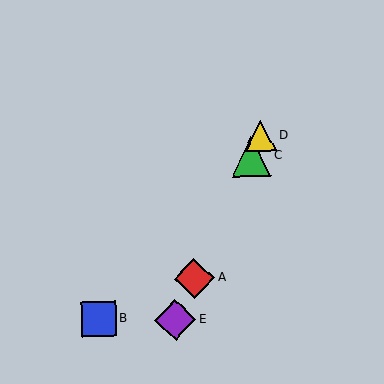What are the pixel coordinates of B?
Object B is at (98, 319).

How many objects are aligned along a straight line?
4 objects (A, C, D, E) are aligned along a straight line.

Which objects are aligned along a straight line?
Objects A, C, D, E are aligned along a straight line.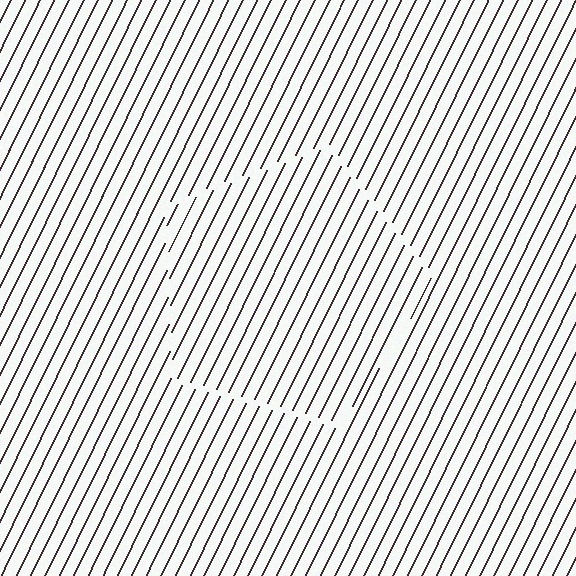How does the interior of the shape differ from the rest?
The interior of the shape contains the same grating, shifted by half a period — the contour is defined by the phase discontinuity where line-ends from the inner and outer gratings abut.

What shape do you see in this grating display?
An illusory pentagon. The interior of the shape contains the same grating, shifted by half a period — the contour is defined by the phase discontinuity where line-ends from the inner and outer gratings abut.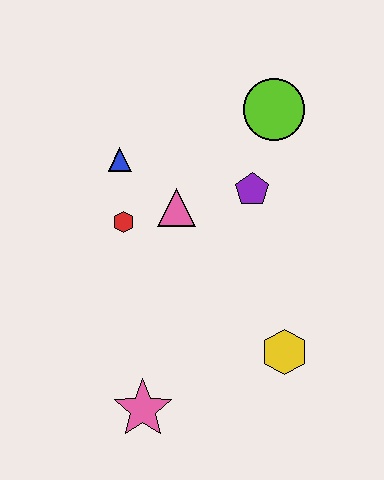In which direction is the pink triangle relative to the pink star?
The pink triangle is above the pink star.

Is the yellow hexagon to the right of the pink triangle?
Yes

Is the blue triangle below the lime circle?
Yes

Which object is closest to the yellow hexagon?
The pink star is closest to the yellow hexagon.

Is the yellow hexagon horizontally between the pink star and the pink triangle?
No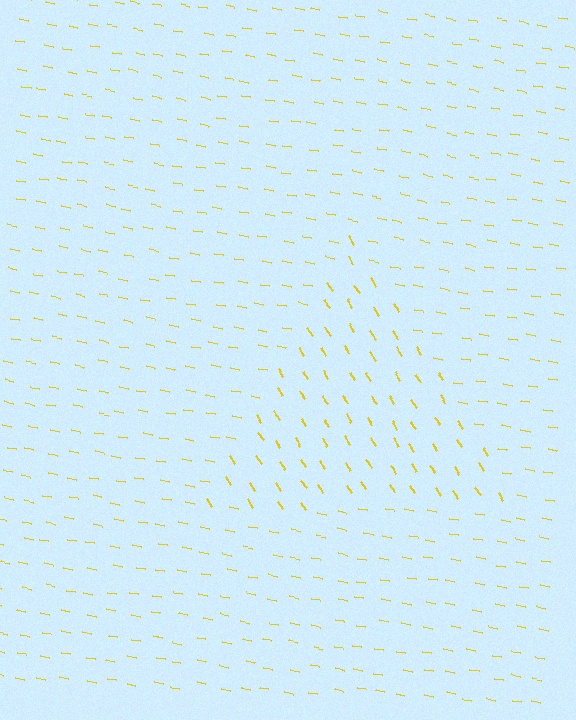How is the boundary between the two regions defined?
The boundary is defined purely by a change in line orientation (approximately 45 degrees difference). All lines are the same color and thickness.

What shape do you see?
I see a triangle.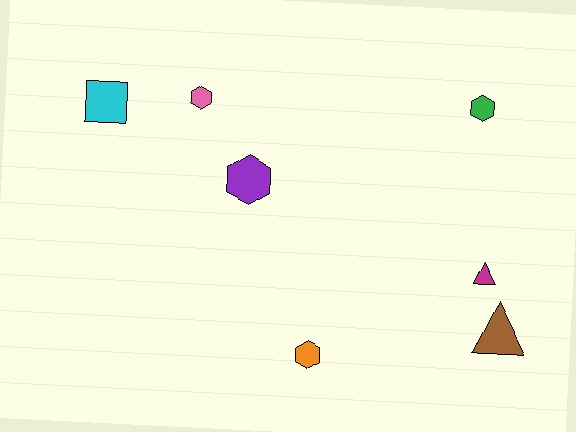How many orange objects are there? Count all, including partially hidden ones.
There is 1 orange object.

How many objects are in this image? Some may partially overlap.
There are 7 objects.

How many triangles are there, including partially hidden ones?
There are 2 triangles.